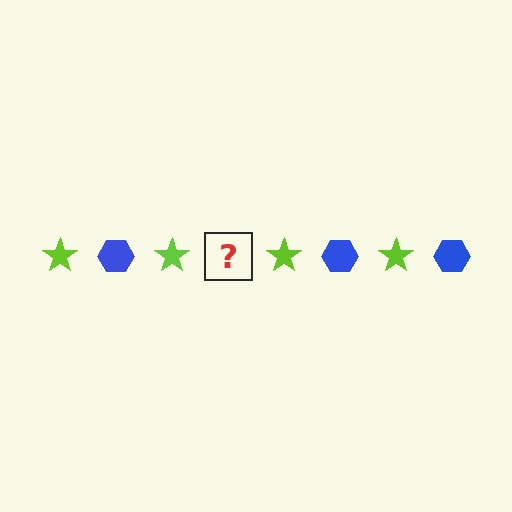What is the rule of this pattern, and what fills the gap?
The rule is that the pattern alternates between lime star and blue hexagon. The gap should be filled with a blue hexagon.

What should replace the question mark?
The question mark should be replaced with a blue hexagon.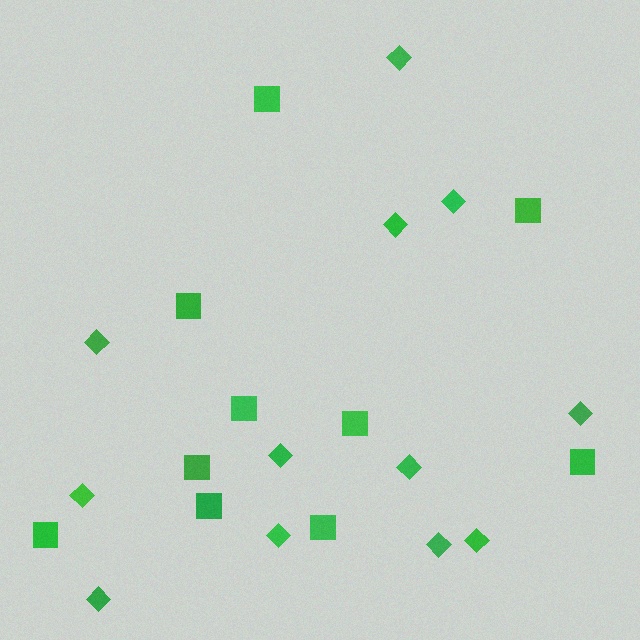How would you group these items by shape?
There are 2 groups: one group of squares (10) and one group of diamonds (12).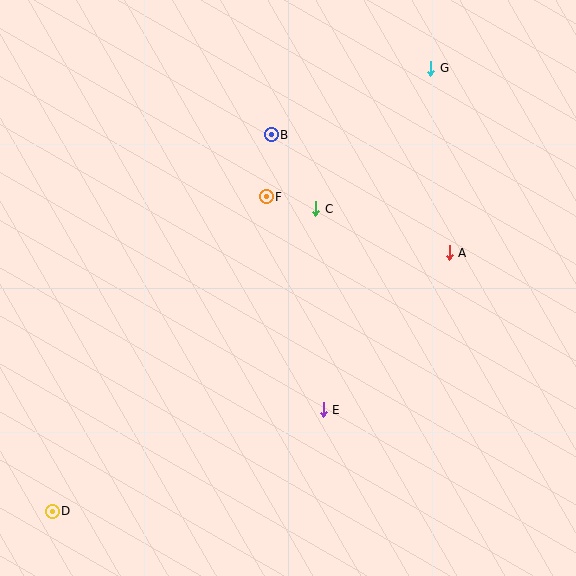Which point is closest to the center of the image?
Point C at (316, 209) is closest to the center.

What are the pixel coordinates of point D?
Point D is at (52, 511).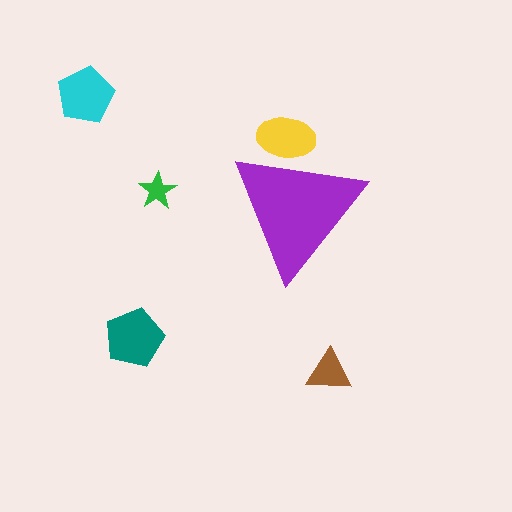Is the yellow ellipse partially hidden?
Yes, the yellow ellipse is partially hidden behind the purple triangle.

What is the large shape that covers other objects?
A purple triangle.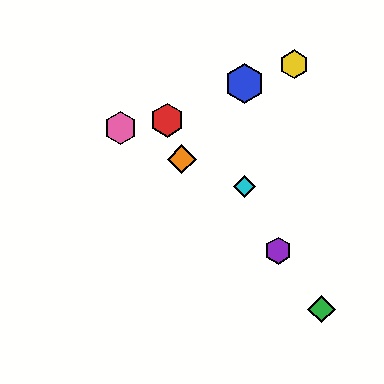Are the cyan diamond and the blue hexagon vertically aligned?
Yes, both are at x≈244.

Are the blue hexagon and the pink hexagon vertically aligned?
No, the blue hexagon is at x≈244 and the pink hexagon is at x≈121.